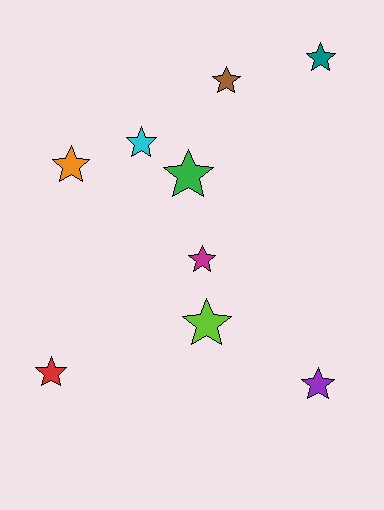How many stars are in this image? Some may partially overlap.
There are 9 stars.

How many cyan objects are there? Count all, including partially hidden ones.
There is 1 cyan object.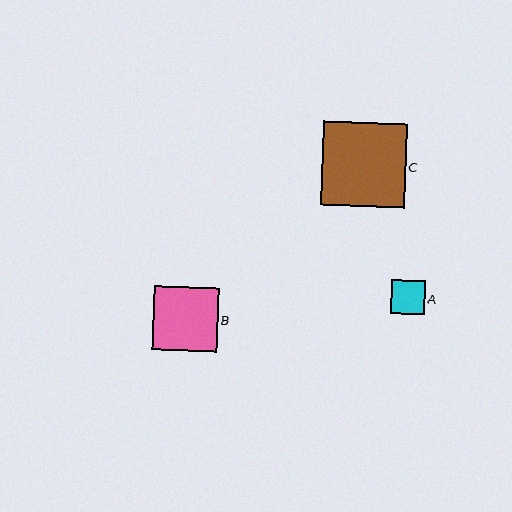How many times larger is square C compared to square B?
Square C is approximately 1.3 times the size of square B.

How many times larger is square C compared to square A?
Square C is approximately 2.5 times the size of square A.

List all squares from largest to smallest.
From largest to smallest: C, B, A.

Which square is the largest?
Square C is the largest with a size of approximately 84 pixels.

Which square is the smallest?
Square A is the smallest with a size of approximately 34 pixels.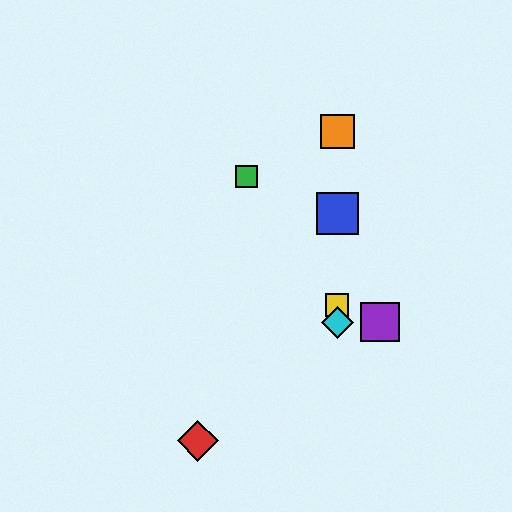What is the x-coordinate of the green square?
The green square is at x≈247.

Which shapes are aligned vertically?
The blue square, the yellow square, the orange square, the cyan diamond are aligned vertically.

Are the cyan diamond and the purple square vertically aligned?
No, the cyan diamond is at x≈337 and the purple square is at x≈380.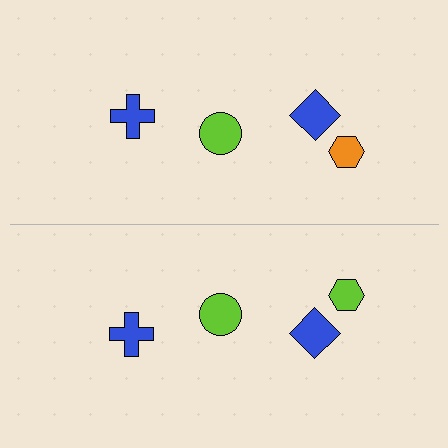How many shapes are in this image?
There are 8 shapes in this image.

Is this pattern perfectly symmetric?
No, the pattern is not perfectly symmetric. The lime hexagon on the bottom side breaks the symmetry — its mirror counterpart is orange.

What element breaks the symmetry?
The lime hexagon on the bottom side breaks the symmetry — its mirror counterpart is orange.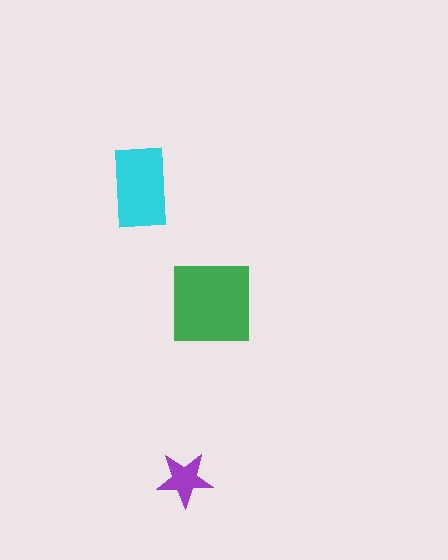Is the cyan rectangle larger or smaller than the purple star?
Larger.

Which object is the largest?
The green square.